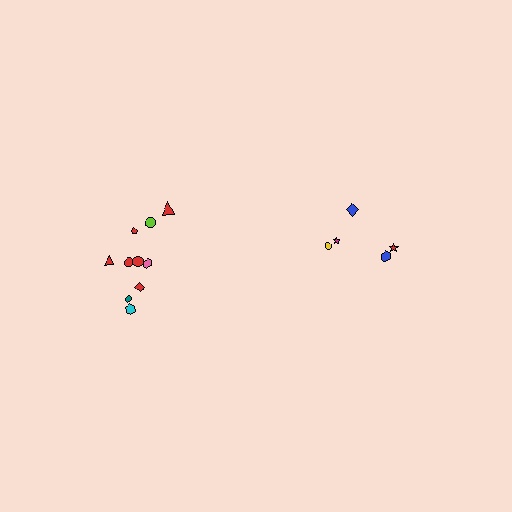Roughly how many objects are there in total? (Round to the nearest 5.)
Roughly 15 objects in total.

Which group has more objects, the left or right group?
The left group.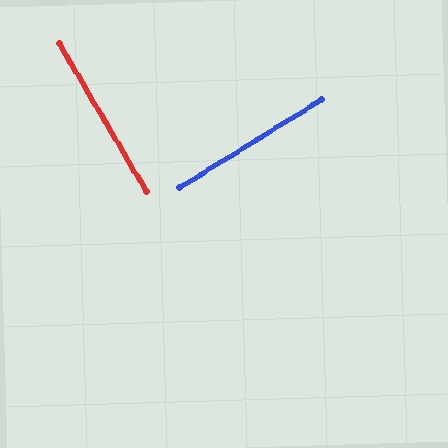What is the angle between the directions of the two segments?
Approximately 89 degrees.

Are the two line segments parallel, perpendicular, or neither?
Perpendicular — they meet at approximately 89°.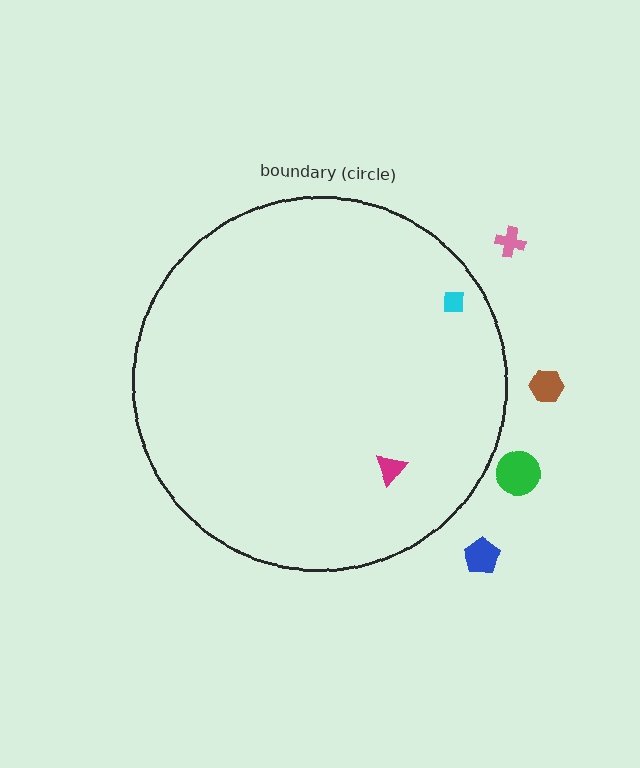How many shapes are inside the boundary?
2 inside, 4 outside.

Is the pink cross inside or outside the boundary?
Outside.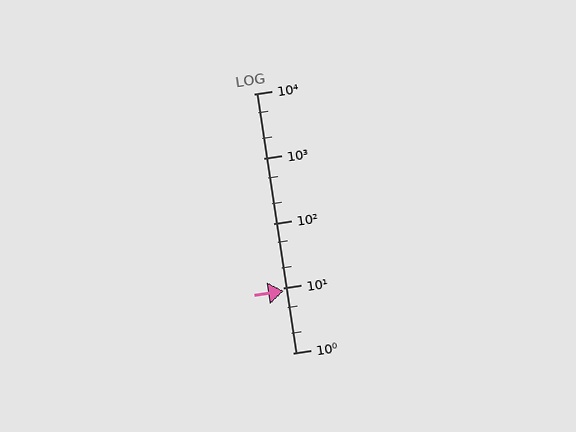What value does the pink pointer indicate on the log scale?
The pointer indicates approximately 9.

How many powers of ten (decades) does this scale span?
The scale spans 4 decades, from 1 to 10000.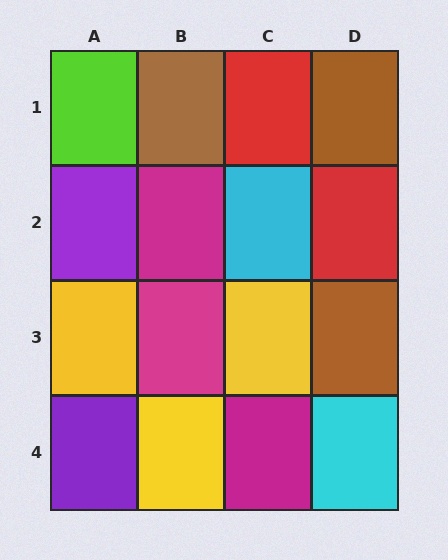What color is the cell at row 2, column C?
Cyan.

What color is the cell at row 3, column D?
Brown.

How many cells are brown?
3 cells are brown.